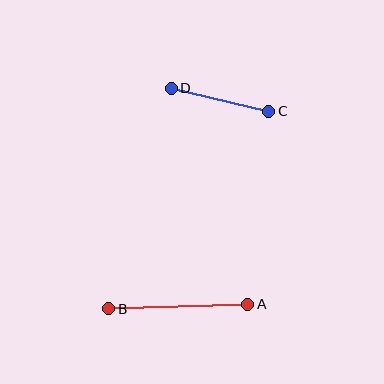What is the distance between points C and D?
The distance is approximately 100 pixels.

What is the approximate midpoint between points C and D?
The midpoint is at approximately (220, 100) pixels.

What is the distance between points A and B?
The distance is approximately 139 pixels.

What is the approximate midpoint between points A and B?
The midpoint is at approximately (178, 307) pixels.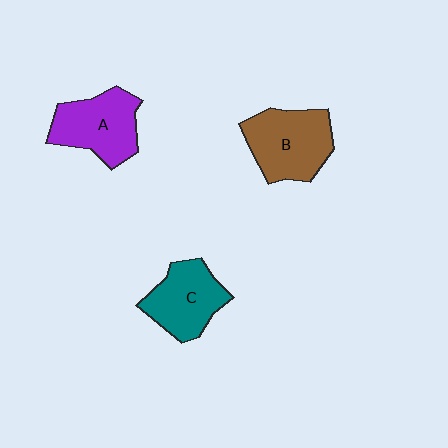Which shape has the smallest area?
Shape C (teal).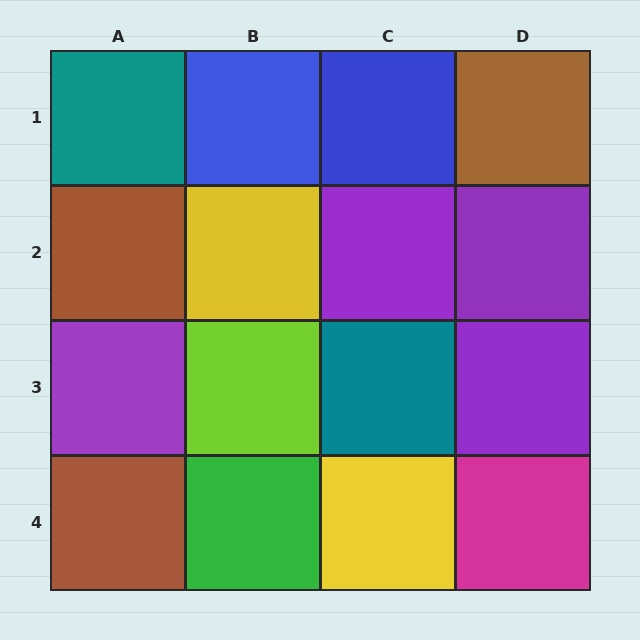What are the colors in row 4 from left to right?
Brown, green, yellow, magenta.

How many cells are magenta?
1 cell is magenta.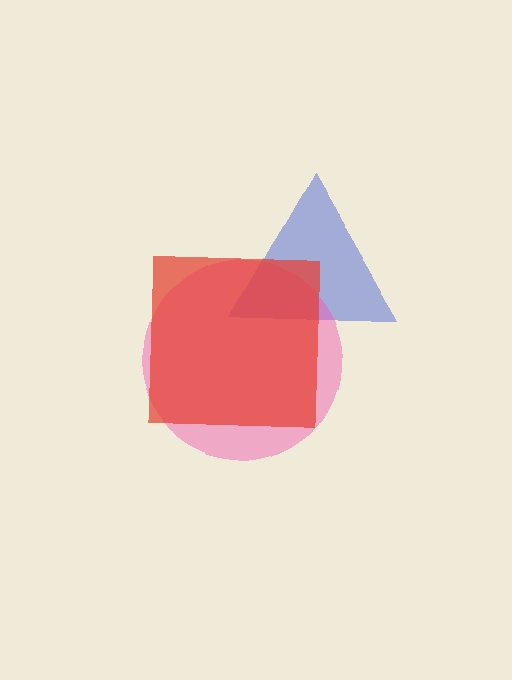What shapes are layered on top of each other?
The layered shapes are: a blue triangle, a pink circle, a red square.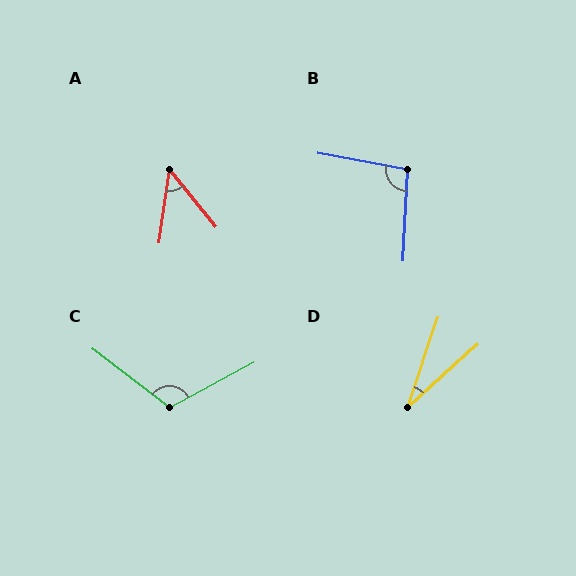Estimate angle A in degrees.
Approximately 47 degrees.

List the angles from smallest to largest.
D (29°), A (47°), B (98°), C (114°).